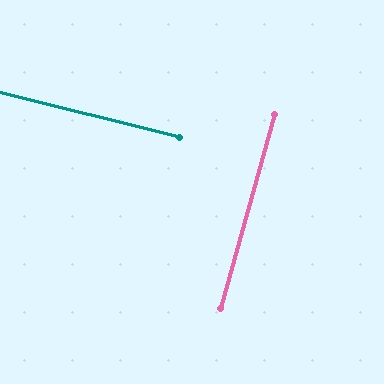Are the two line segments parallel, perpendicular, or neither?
Perpendicular — they meet at approximately 88°.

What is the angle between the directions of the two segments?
Approximately 88 degrees.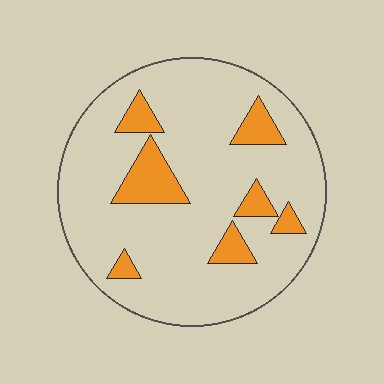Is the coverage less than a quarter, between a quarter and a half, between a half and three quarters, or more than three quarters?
Less than a quarter.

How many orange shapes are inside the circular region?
7.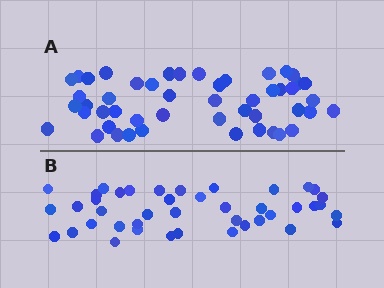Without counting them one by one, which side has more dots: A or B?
Region A (the top region) has more dots.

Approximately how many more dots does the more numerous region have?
Region A has roughly 8 or so more dots than region B.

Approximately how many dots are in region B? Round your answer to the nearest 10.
About 40 dots. (The exact count is 42, which rounds to 40.)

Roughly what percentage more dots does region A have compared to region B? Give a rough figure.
About 15% more.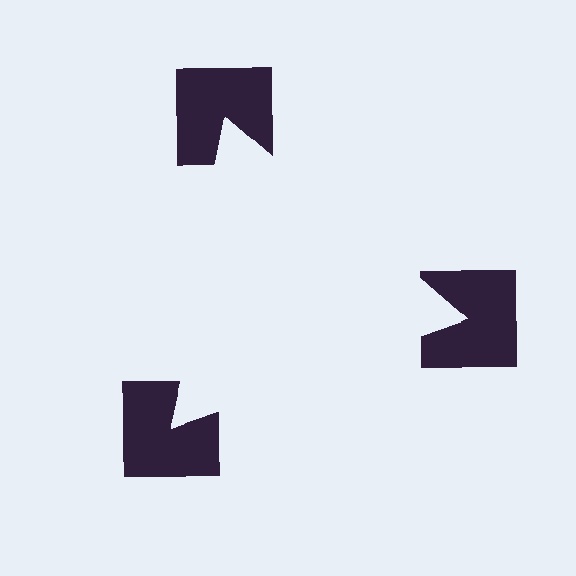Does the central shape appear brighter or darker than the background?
It typically appears slightly brighter than the background, even though no actual brightness change is drawn.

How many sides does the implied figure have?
3 sides.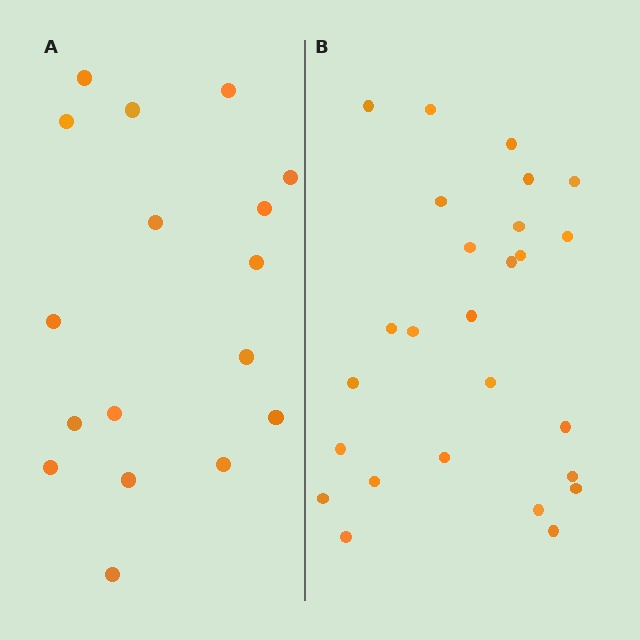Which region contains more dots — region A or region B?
Region B (the right region) has more dots.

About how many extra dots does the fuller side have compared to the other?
Region B has roughly 8 or so more dots than region A.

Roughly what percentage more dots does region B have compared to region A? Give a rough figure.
About 55% more.